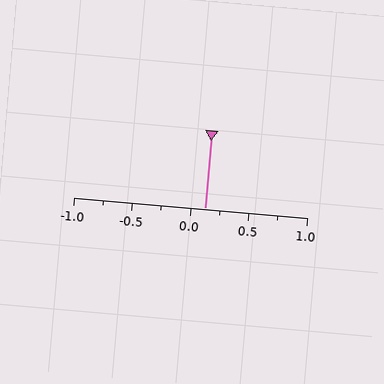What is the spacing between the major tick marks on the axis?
The major ticks are spaced 0.5 apart.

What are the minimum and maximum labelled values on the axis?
The axis runs from -1.0 to 1.0.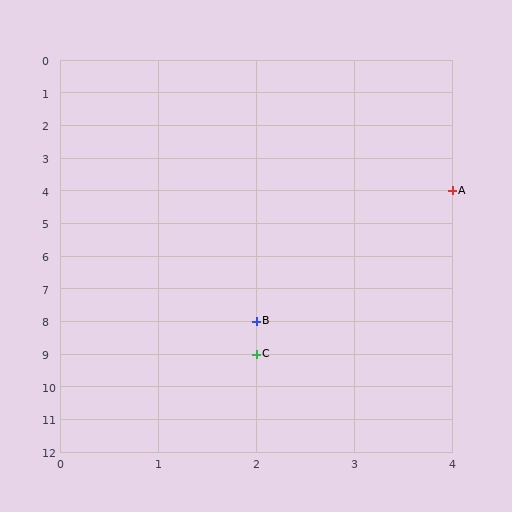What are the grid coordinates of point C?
Point C is at grid coordinates (2, 9).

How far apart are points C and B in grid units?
Points C and B are 1 row apart.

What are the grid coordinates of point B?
Point B is at grid coordinates (2, 8).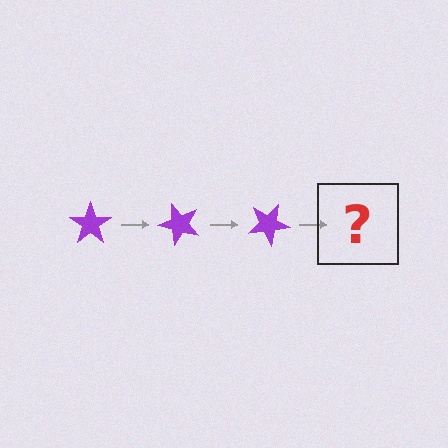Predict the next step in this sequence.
The next step is a purple star rotated 150 degrees.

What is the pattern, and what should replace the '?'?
The pattern is that the star rotates 50 degrees each step. The '?' should be a purple star rotated 150 degrees.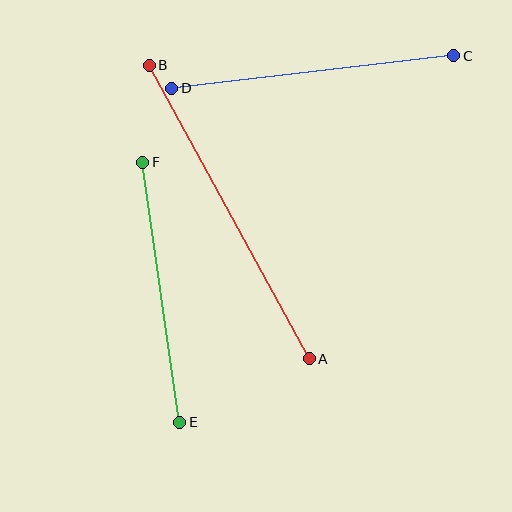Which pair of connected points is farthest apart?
Points A and B are farthest apart.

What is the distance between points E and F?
The distance is approximately 263 pixels.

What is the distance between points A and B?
The distance is approximately 334 pixels.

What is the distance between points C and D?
The distance is approximately 284 pixels.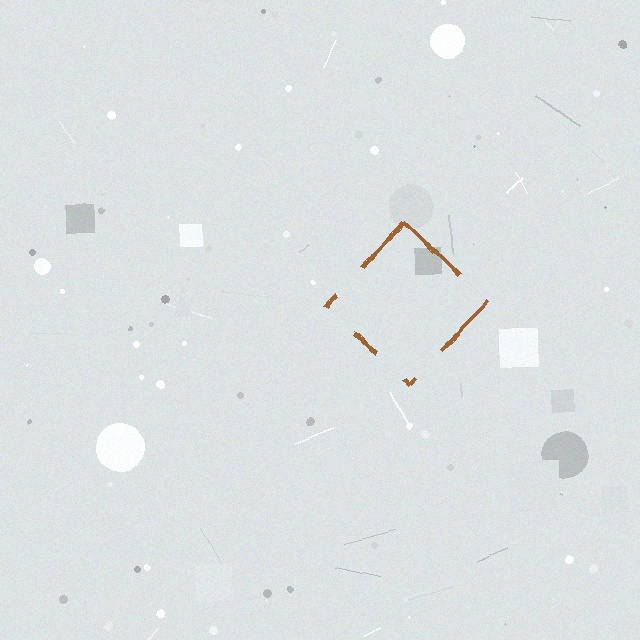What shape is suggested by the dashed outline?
The dashed outline suggests a diamond.